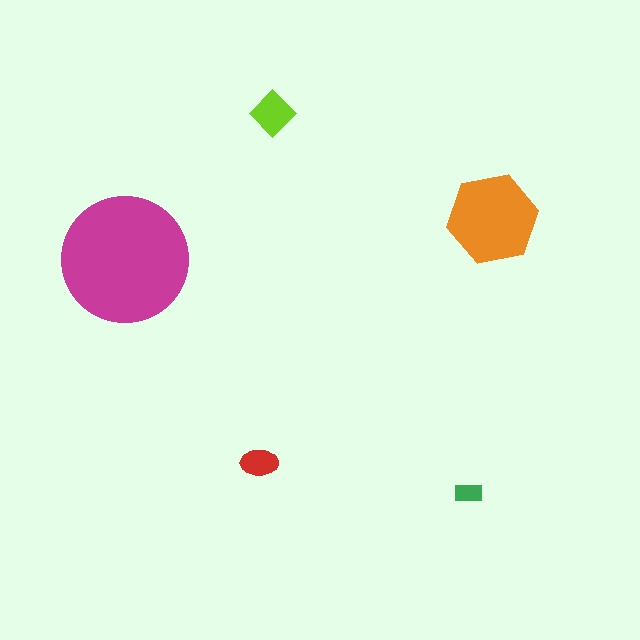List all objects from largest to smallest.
The magenta circle, the orange hexagon, the lime diamond, the red ellipse, the green rectangle.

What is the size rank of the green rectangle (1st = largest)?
5th.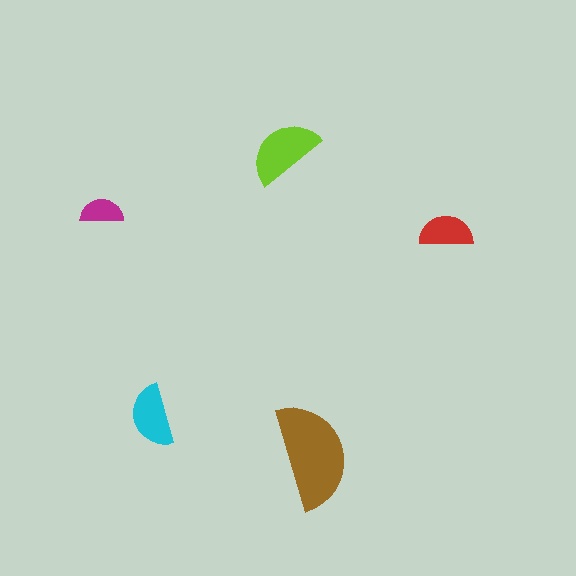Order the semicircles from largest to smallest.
the brown one, the lime one, the cyan one, the red one, the magenta one.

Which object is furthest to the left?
The magenta semicircle is leftmost.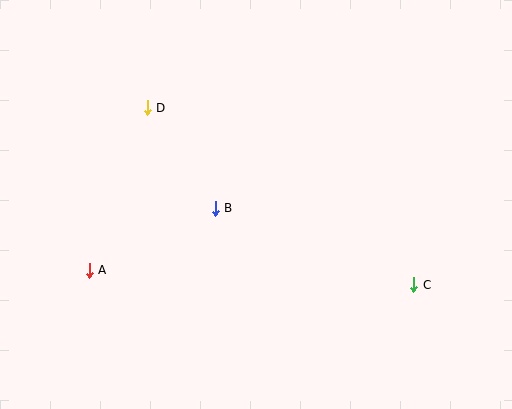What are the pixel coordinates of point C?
Point C is at (414, 285).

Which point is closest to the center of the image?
Point B at (215, 208) is closest to the center.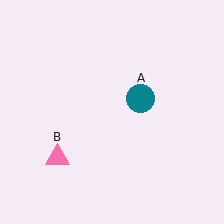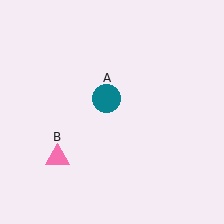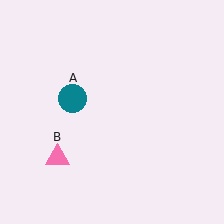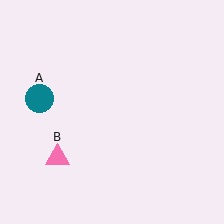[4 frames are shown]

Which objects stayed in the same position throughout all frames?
Pink triangle (object B) remained stationary.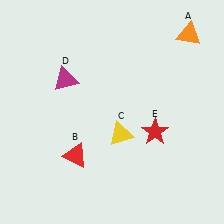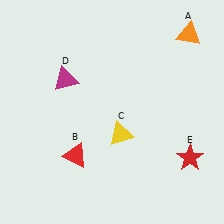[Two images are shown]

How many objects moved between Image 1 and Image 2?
1 object moved between the two images.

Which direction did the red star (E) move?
The red star (E) moved right.